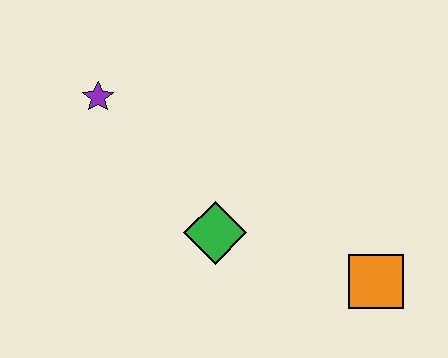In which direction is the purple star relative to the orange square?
The purple star is to the left of the orange square.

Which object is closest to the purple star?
The green diamond is closest to the purple star.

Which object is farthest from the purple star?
The orange square is farthest from the purple star.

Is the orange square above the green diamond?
No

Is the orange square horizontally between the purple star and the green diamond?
No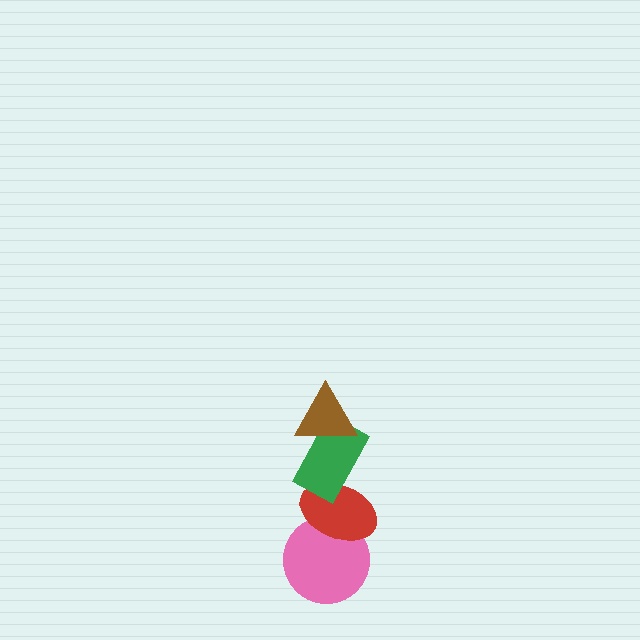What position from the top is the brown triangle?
The brown triangle is 1st from the top.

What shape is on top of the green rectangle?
The brown triangle is on top of the green rectangle.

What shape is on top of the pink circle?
The red ellipse is on top of the pink circle.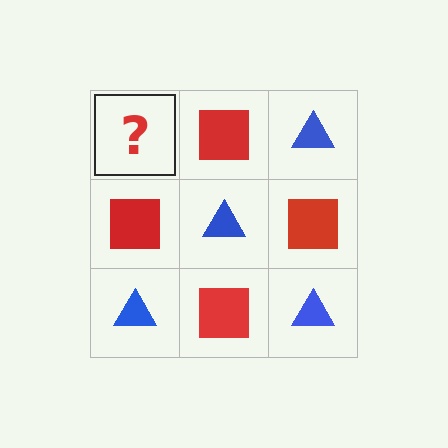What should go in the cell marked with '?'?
The missing cell should contain a blue triangle.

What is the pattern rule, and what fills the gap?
The rule is that it alternates blue triangle and red square in a checkerboard pattern. The gap should be filled with a blue triangle.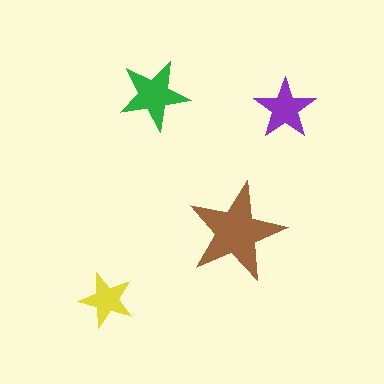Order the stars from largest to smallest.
the brown one, the green one, the purple one, the yellow one.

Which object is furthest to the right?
The purple star is rightmost.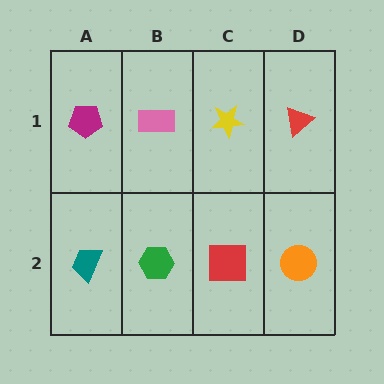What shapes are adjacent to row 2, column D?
A red triangle (row 1, column D), a red square (row 2, column C).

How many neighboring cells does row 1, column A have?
2.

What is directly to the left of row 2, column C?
A green hexagon.